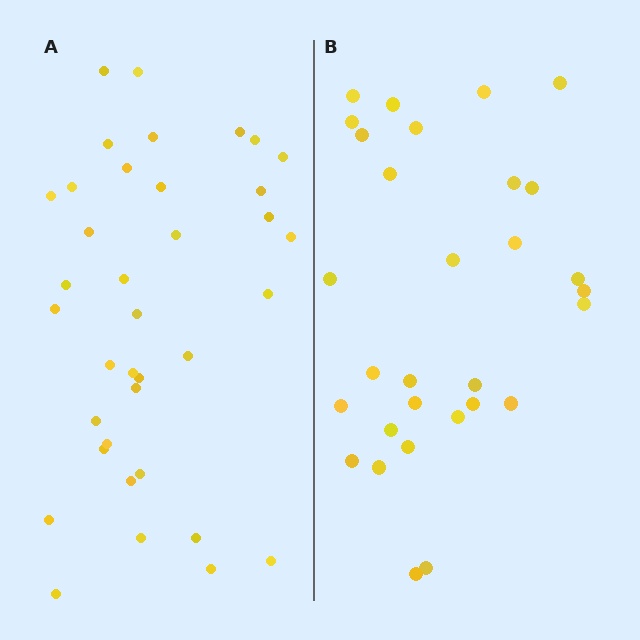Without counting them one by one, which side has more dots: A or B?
Region A (the left region) has more dots.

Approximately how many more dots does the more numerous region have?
Region A has roughly 8 or so more dots than region B.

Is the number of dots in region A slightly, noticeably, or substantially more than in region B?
Region A has only slightly more — the two regions are fairly close. The ratio is roughly 1.2 to 1.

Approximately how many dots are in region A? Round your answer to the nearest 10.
About 40 dots. (The exact count is 37, which rounds to 40.)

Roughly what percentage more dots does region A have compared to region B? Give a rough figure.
About 25% more.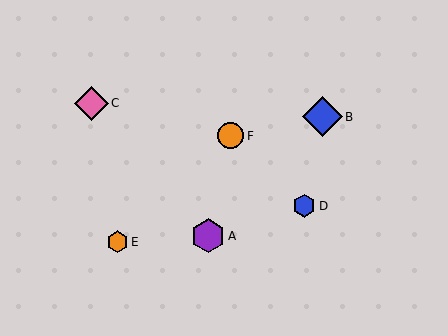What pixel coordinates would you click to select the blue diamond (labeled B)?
Click at (322, 117) to select the blue diamond B.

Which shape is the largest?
The blue diamond (labeled B) is the largest.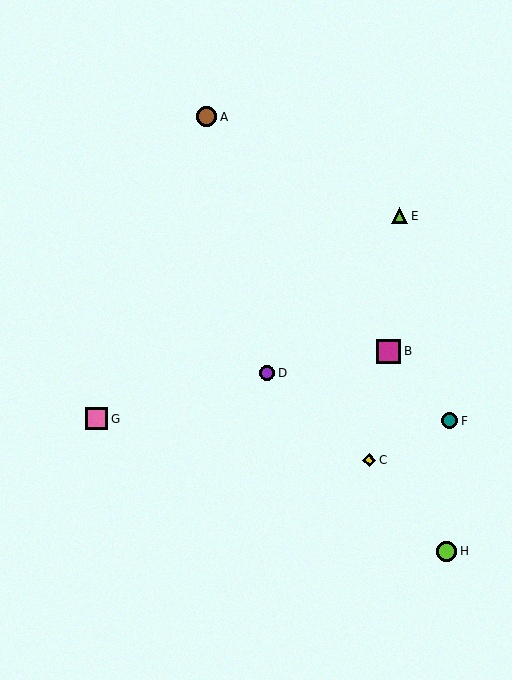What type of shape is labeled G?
Shape G is a pink square.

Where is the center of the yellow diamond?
The center of the yellow diamond is at (369, 460).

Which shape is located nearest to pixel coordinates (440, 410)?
The teal circle (labeled F) at (450, 421) is nearest to that location.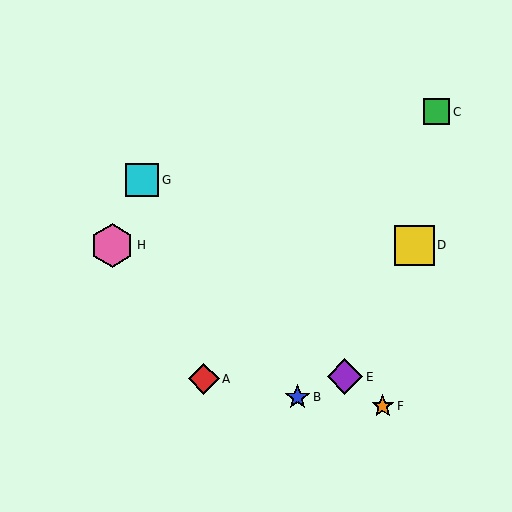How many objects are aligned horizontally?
2 objects (D, H) are aligned horizontally.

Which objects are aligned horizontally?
Objects D, H are aligned horizontally.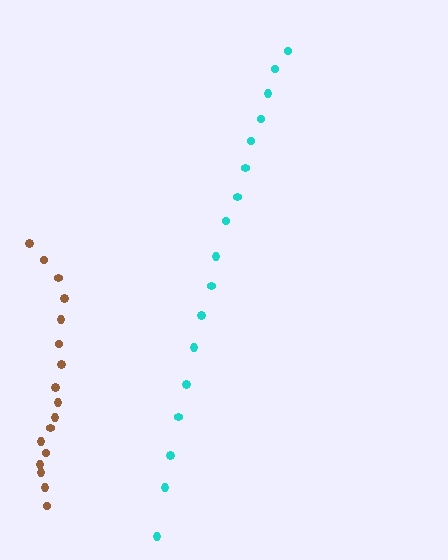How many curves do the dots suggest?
There are 2 distinct paths.